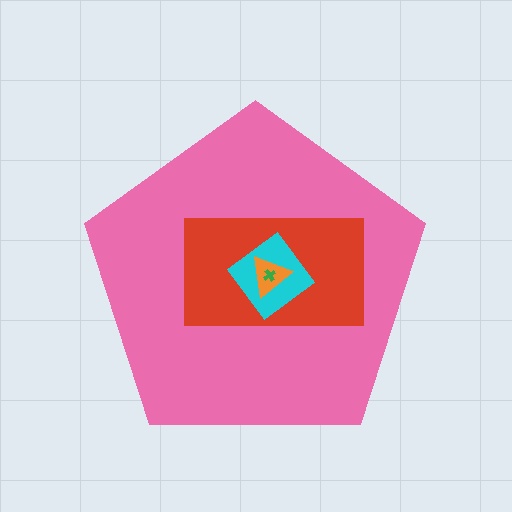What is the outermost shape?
The pink pentagon.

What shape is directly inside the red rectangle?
The cyan diamond.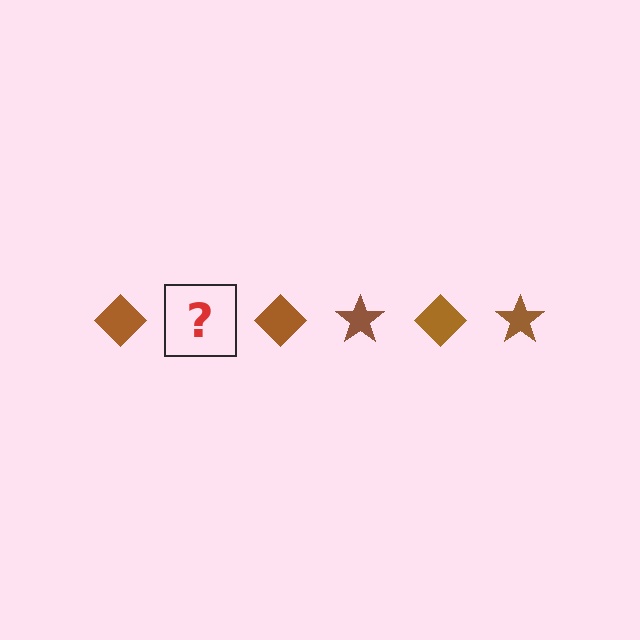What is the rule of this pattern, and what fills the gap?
The rule is that the pattern cycles through diamond, star shapes in brown. The gap should be filled with a brown star.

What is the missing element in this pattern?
The missing element is a brown star.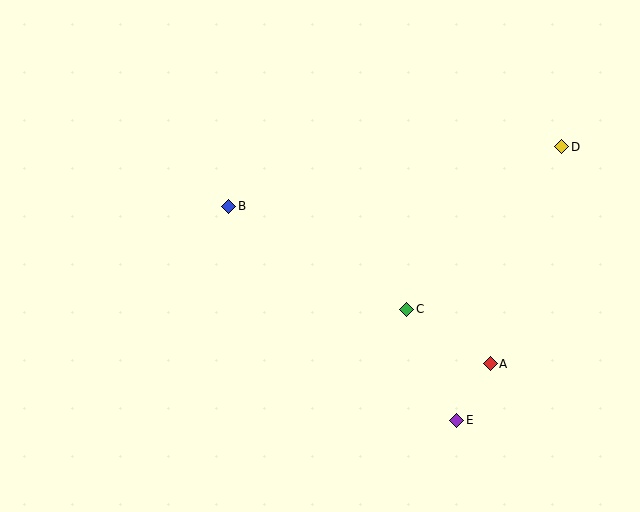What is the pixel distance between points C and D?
The distance between C and D is 225 pixels.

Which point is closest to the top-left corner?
Point B is closest to the top-left corner.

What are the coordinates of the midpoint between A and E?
The midpoint between A and E is at (474, 392).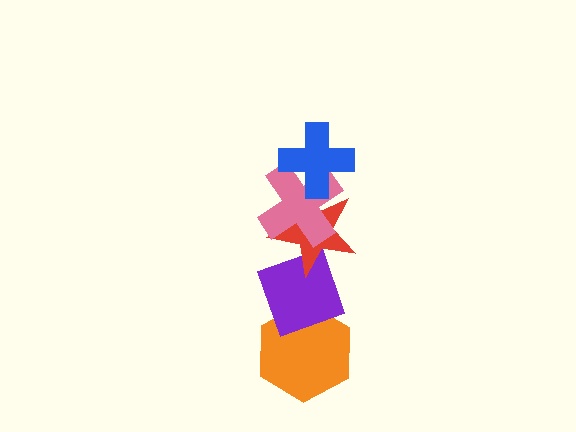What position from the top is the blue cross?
The blue cross is 1st from the top.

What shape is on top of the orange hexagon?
The purple diamond is on top of the orange hexagon.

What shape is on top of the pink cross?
The blue cross is on top of the pink cross.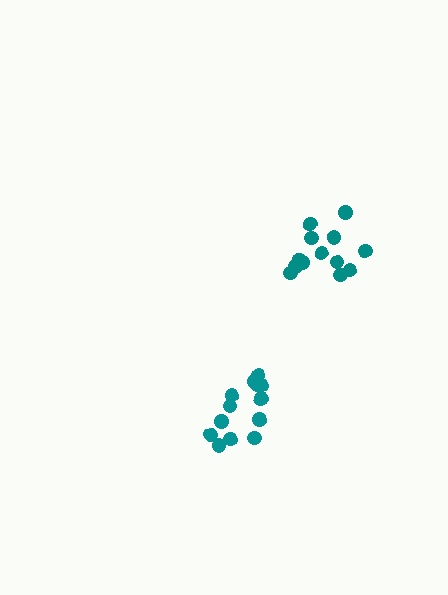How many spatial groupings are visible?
There are 2 spatial groupings.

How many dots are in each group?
Group 1: 13 dots, Group 2: 13 dots (26 total).